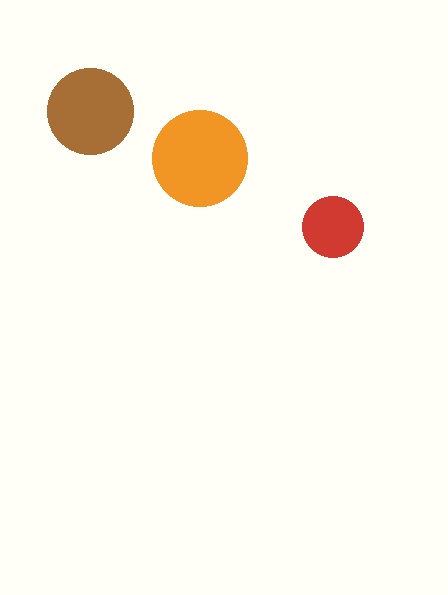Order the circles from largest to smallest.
the orange one, the brown one, the red one.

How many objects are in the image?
There are 3 objects in the image.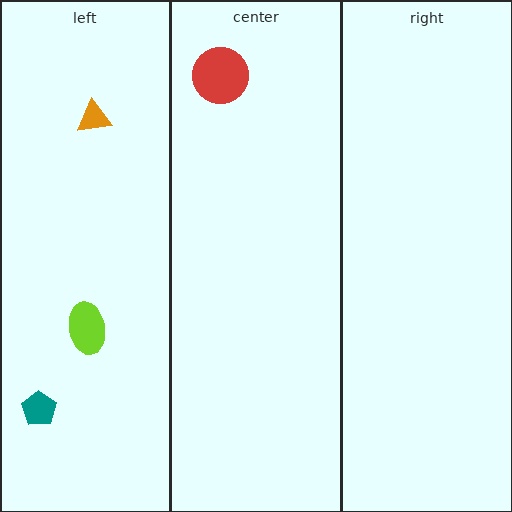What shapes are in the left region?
The orange triangle, the teal pentagon, the lime ellipse.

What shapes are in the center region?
The red circle.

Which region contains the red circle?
The center region.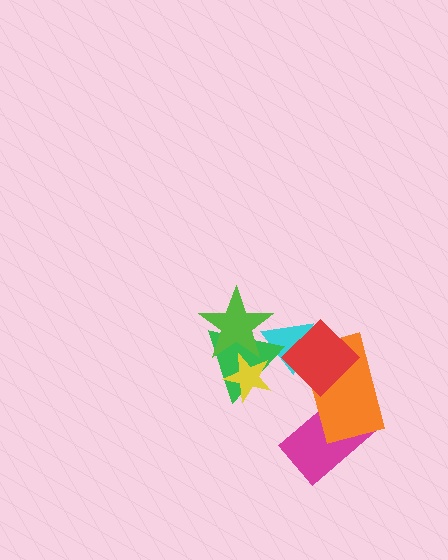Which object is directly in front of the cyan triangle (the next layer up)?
The green triangle is directly in front of the cyan triangle.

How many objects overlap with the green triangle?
3 objects overlap with the green triangle.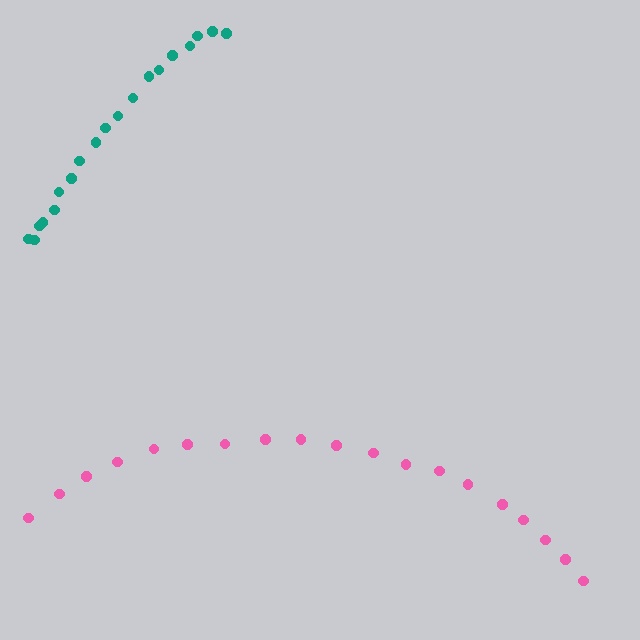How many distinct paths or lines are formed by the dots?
There are 2 distinct paths.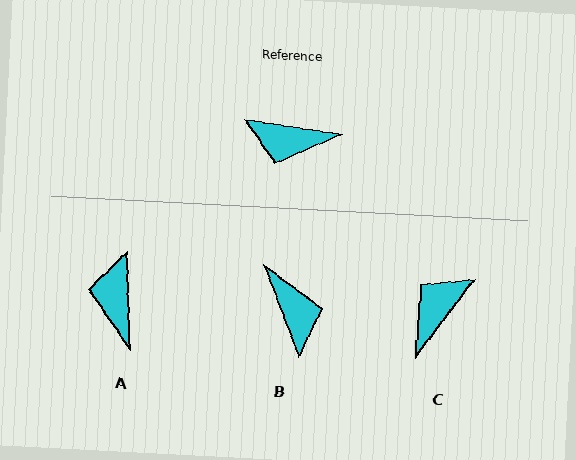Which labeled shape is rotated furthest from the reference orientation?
B, about 119 degrees away.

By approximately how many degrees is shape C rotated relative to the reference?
Approximately 118 degrees clockwise.